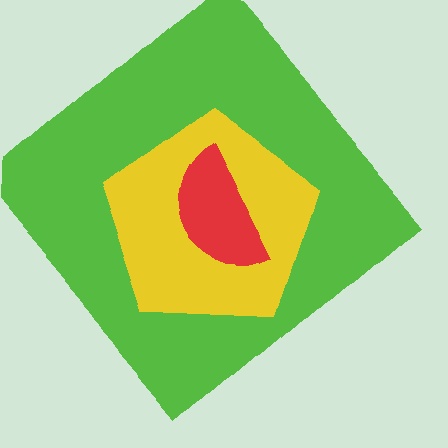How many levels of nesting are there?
3.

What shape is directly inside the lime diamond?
The yellow pentagon.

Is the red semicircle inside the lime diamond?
Yes.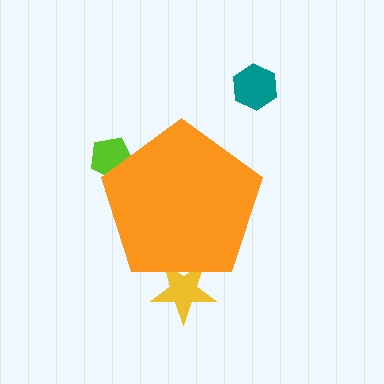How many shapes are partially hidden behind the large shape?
2 shapes are partially hidden.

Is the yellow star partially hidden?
Yes, the yellow star is partially hidden behind the orange pentagon.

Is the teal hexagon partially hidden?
No, the teal hexagon is fully visible.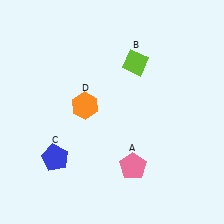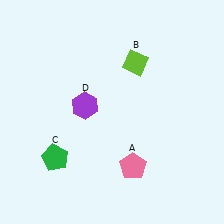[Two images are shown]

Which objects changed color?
C changed from blue to green. D changed from orange to purple.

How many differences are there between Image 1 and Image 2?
There are 2 differences between the two images.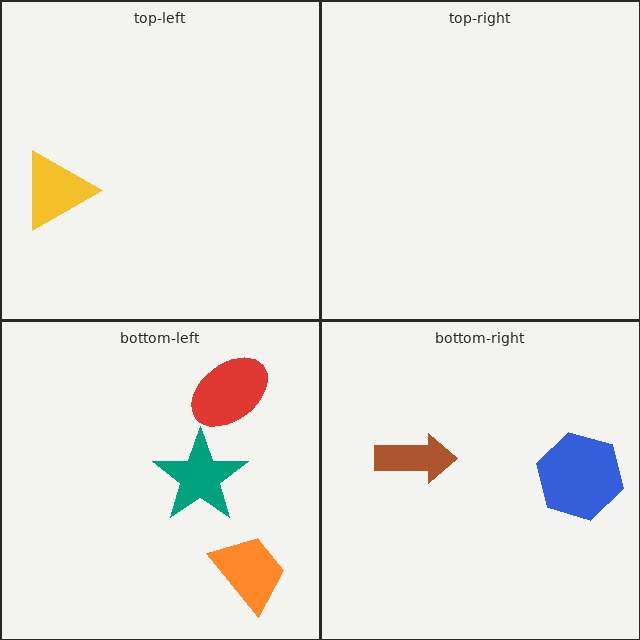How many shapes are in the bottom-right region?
2.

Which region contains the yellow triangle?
The top-left region.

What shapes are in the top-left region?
The yellow triangle.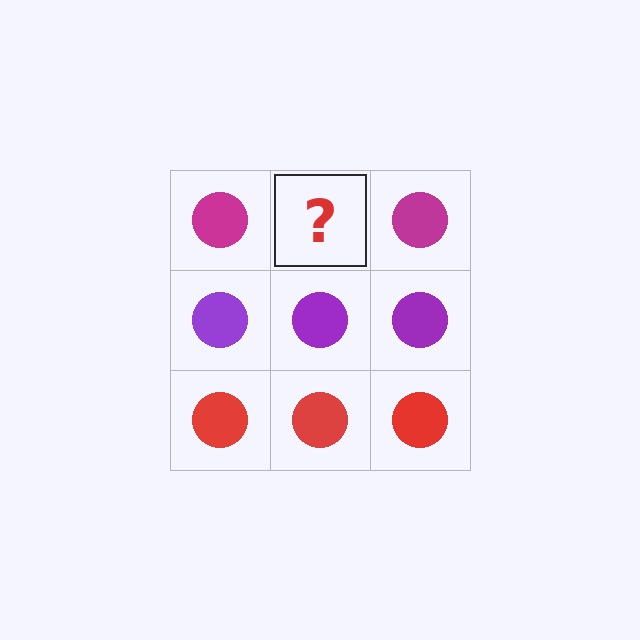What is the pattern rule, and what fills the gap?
The rule is that each row has a consistent color. The gap should be filled with a magenta circle.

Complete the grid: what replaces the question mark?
The question mark should be replaced with a magenta circle.